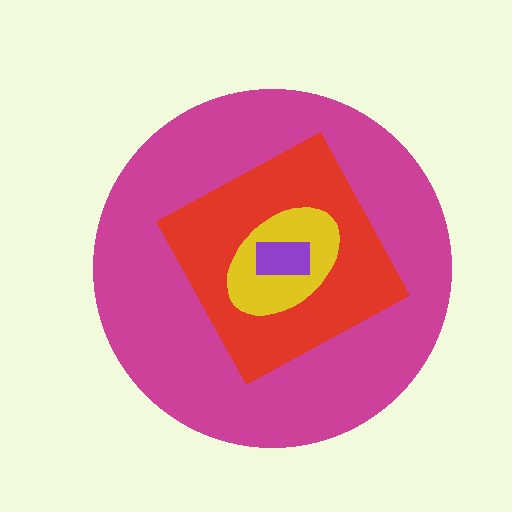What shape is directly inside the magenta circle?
The red square.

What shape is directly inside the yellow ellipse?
The purple rectangle.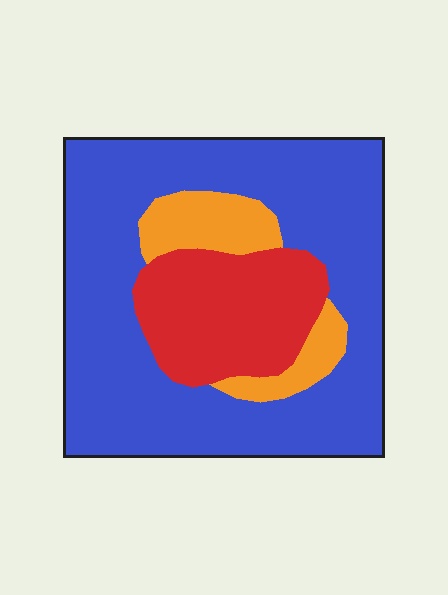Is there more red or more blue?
Blue.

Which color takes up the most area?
Blue, at roughly 65%.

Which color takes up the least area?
Orange, at roughly 10%.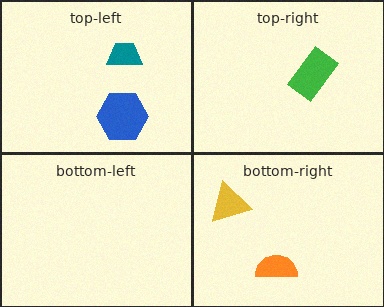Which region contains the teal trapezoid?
The top-left region.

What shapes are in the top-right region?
The green rectangle.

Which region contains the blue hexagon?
The top-left region.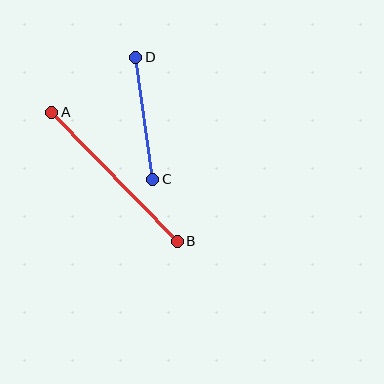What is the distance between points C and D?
The distance is approximately 123 pixels.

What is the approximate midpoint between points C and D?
The midpoint is at approximately (144, 118) pixels.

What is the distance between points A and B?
The distance is approximately 180 pixels.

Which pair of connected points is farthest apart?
Points A and B are farthest apart.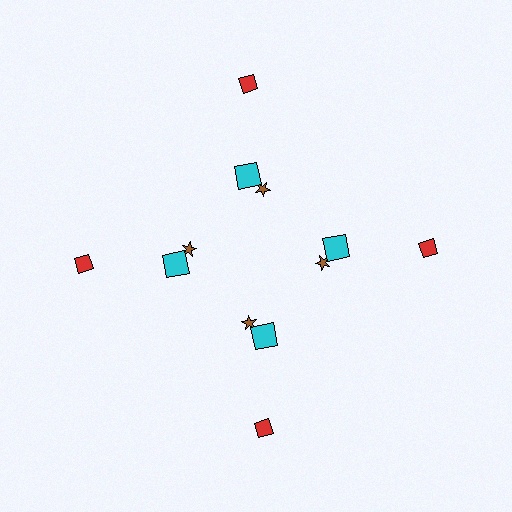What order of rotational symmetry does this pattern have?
This pattern has 4-fold rotational symmetry.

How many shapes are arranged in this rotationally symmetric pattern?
There are 12 shapes, arranged in 4 groups of 3.